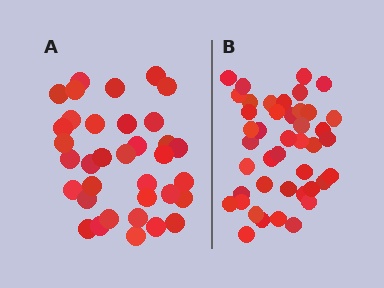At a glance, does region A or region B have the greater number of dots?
Region B (the right region) has more dots.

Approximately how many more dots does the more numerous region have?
Region B has roughly 8 or so more dots than region A.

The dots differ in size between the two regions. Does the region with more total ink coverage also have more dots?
No. Region A has more total ink coverage because its dots are larger, but region B actually contains more individual dots. Total area can be misleading — the number of items is what matters here.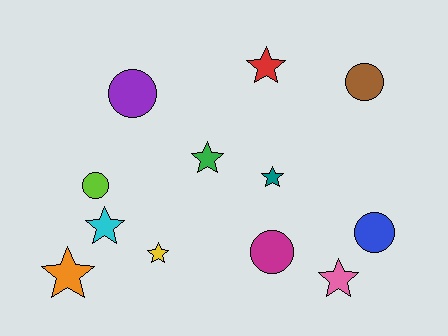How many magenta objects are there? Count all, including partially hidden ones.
There is 1 magenta object.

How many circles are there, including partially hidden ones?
There are 5 circles.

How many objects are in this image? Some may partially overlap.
There are 12 objects.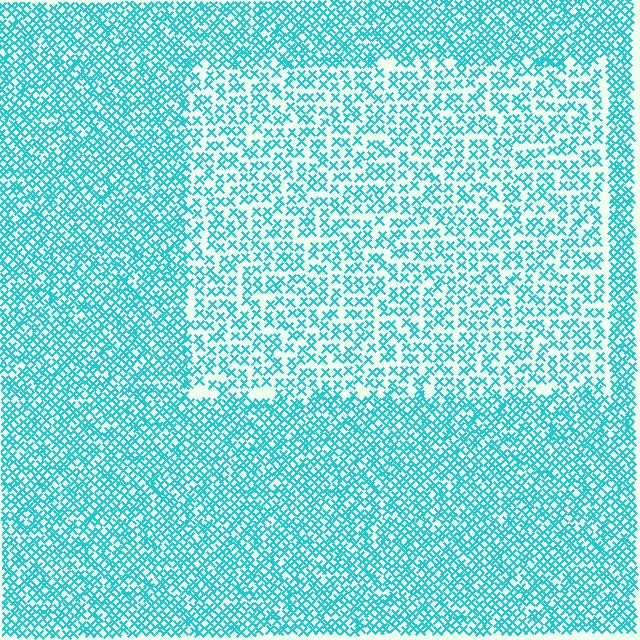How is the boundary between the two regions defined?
The boundary is defined by a change in element density (approximately 1.8x ratio). All elements are the same color, size, and shape.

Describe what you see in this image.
The image contains small cyan elements arranged at two different densities. A rectangle-shaped region is visible where the elements are less densely packed than the surrounding area.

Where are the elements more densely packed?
The elements are more densely packed outside the rectangle boundary.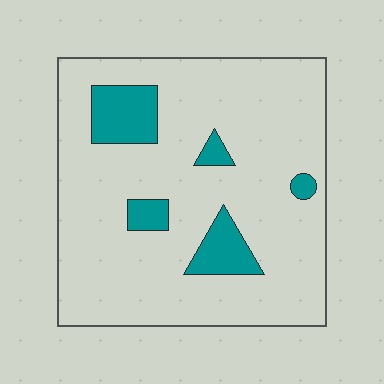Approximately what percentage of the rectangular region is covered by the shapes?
Approximately 15%.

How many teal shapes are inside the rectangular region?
5.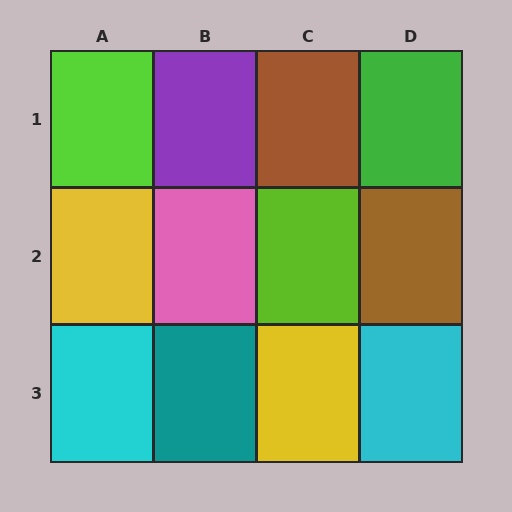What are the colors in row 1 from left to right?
Lime, purple, brown, green.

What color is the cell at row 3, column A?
Cyan.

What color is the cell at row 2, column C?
Lime.